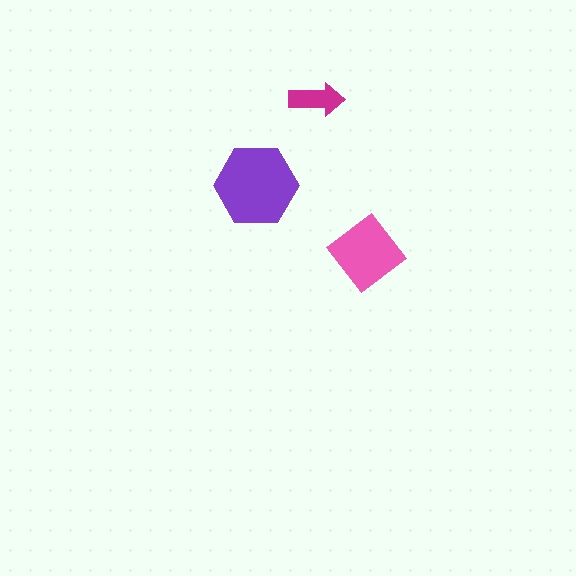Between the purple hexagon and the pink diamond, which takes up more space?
The purple hexagon.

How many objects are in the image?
There are 3 objects in the image.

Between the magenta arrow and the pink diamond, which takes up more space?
The pink diamond.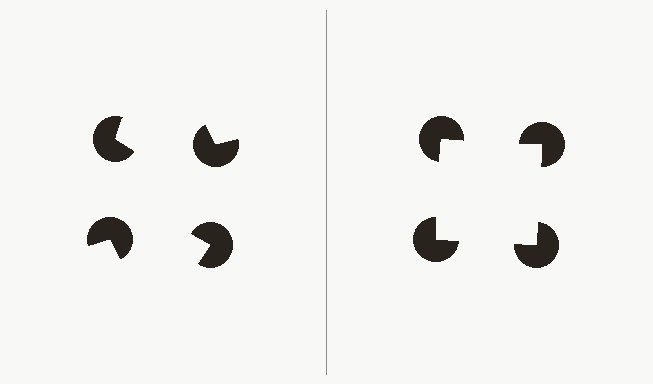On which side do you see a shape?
An illusory square appears on the right side. On the left side the wedge cuts are rotated, so no coherent shape forms.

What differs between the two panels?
The pac-man discs are positioned identically on both sides; only the wedge orientations differ. On the right they align to a square; on the left they are misaligned.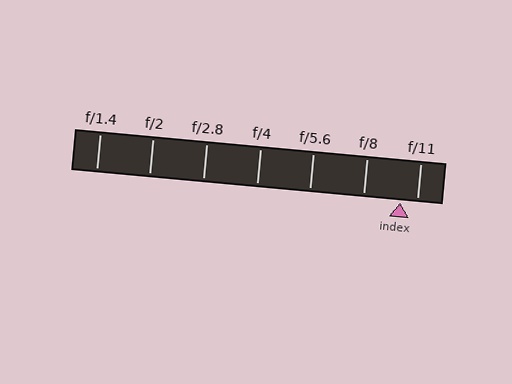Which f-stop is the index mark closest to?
The index mark is closest to f/11.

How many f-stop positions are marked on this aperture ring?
There are 7 f-stop positions marked.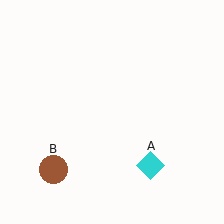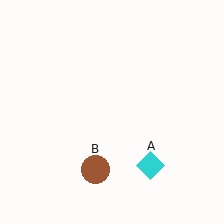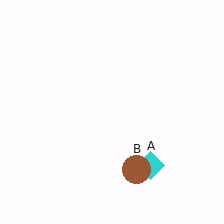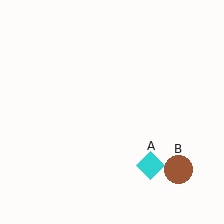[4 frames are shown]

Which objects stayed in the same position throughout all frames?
Cyan diamond (object A) remained stationary.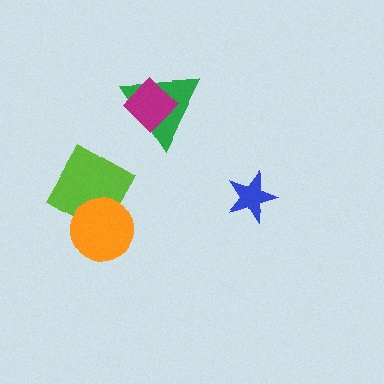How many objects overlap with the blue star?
0 objects overlap with the blue star.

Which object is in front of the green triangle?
The magenta diamond is in front of the green triangle.